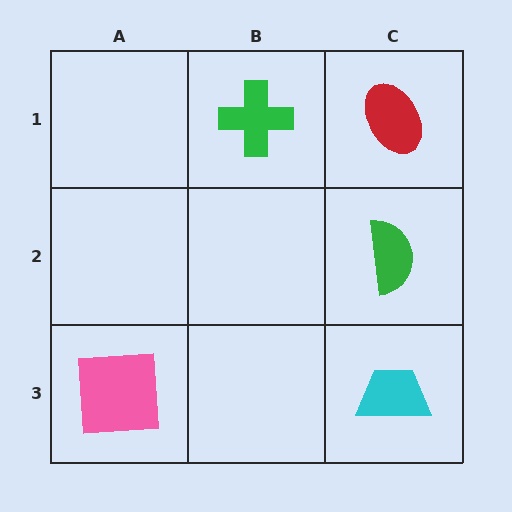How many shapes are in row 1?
2 shapes.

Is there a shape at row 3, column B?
No, that cell is empty.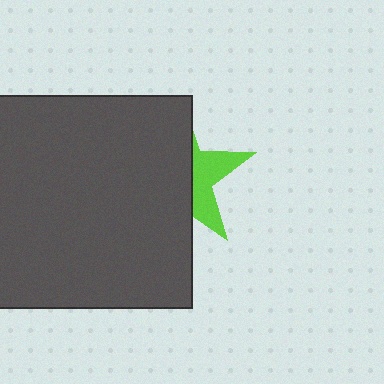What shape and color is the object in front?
The object in front is a dark gray square.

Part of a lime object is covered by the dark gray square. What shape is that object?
It is a star.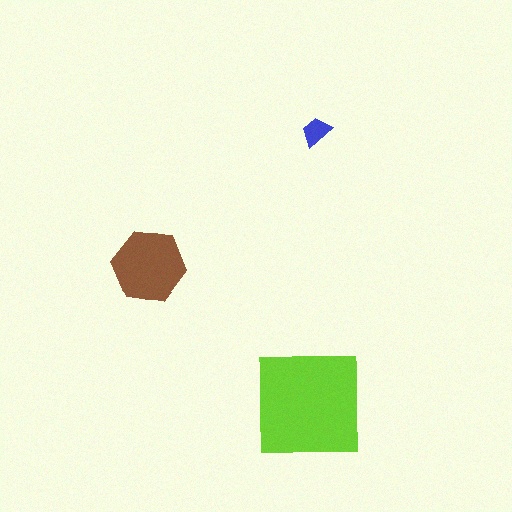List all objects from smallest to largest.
The blue trapezoid, the brown hexagon, the lime square.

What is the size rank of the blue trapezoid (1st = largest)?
3rd.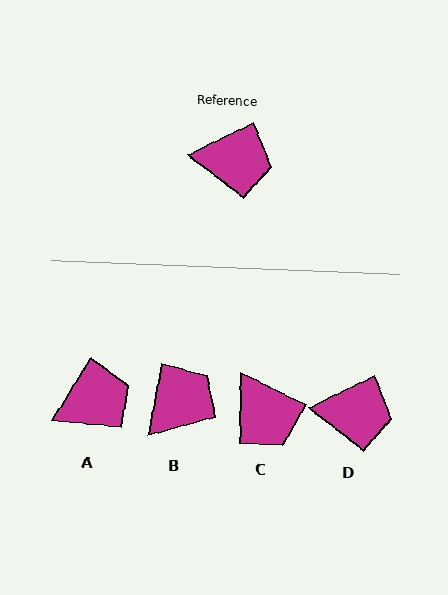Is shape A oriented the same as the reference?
No, it is off by about 32 degrees.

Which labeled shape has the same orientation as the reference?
D.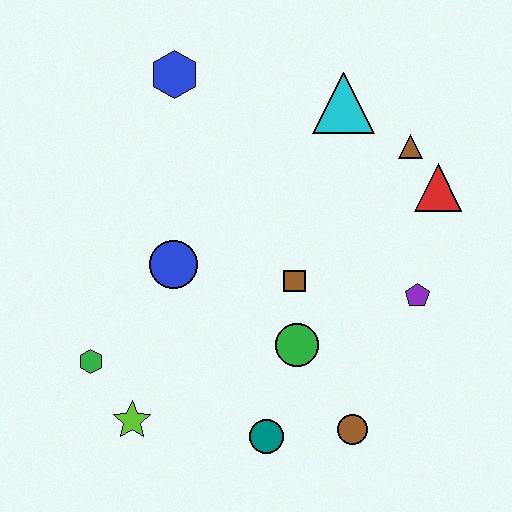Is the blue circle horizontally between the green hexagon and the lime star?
No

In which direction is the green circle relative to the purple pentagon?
The green circle is to the left of the purple pentagon.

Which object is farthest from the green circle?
The blue hexagon is farthest from the green circle.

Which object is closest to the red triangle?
The brown triangle is closest to the red triangle.